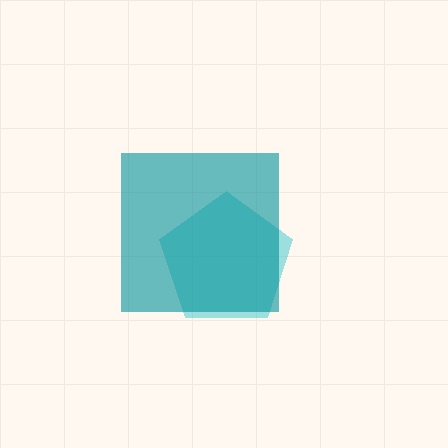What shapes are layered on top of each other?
The layered shapes are: a cyan pentagon, a teal square.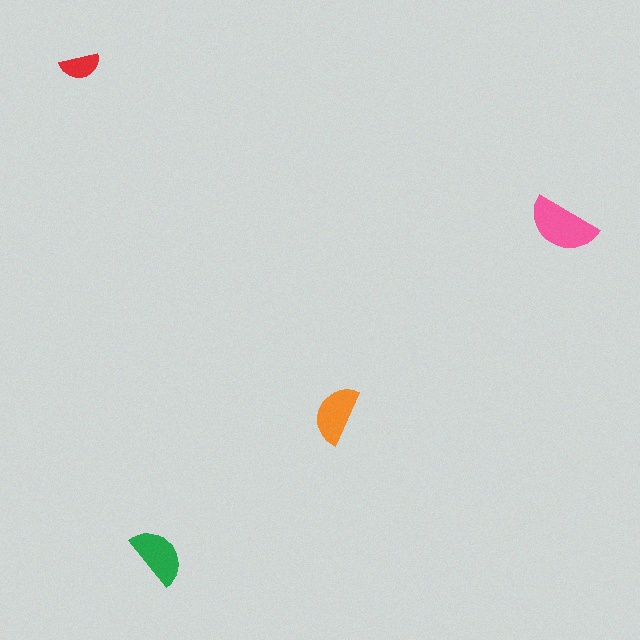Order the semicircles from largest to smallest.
the pink one, the green one, the orange one, the red one.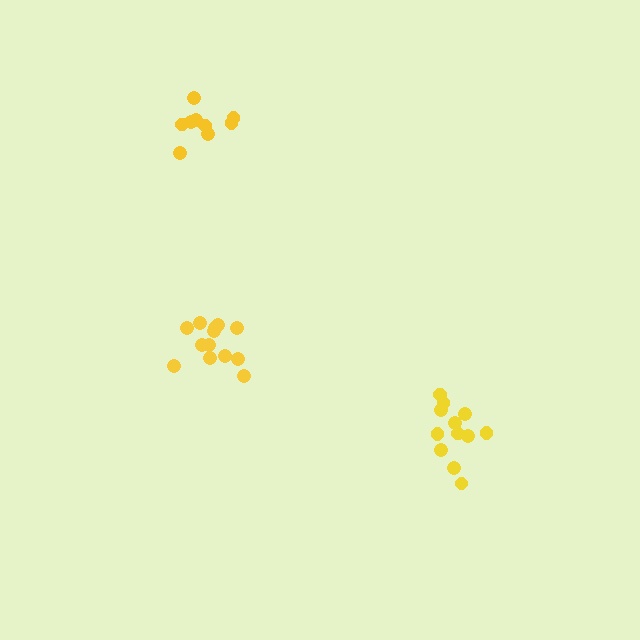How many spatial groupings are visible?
There are 3 spatial groupings.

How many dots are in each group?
Group 1: 12 dots, Group 2: 13 dots, Group 3: 9 dots (34 total).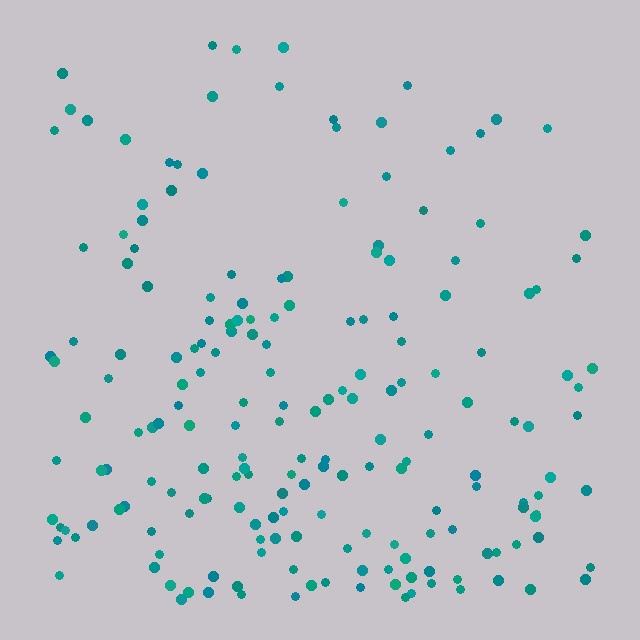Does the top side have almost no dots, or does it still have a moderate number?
Still a moderate number, just noticeably fewer than the bottom.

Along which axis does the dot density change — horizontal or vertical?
Vertical.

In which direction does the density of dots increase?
From top to bottom, with the bottom side densest.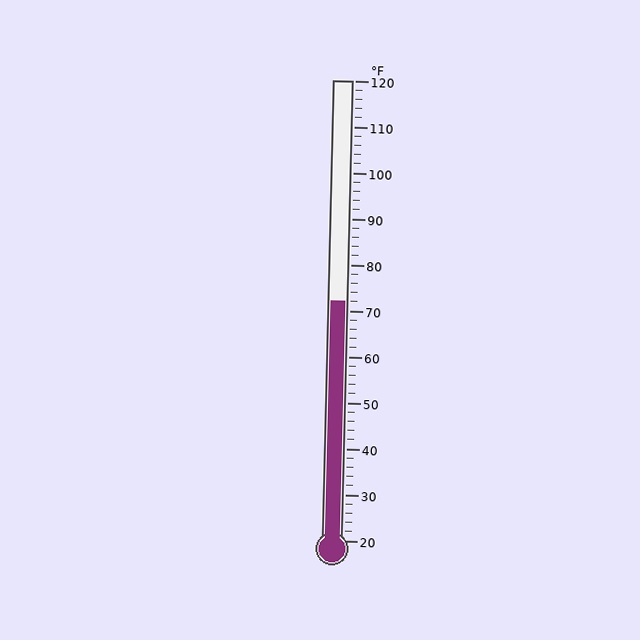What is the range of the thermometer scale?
The thermometer scale ranges from 20°F to 120°F.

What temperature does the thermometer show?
The thermometer shows approximately 72°F.